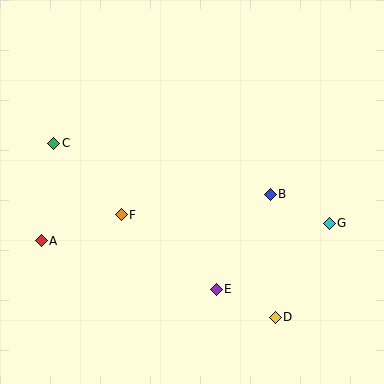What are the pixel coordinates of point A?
Point A is at (41, 241).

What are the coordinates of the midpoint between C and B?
The midpoint between C and B is at (162, 169).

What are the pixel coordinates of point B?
Point B is at (270, 194).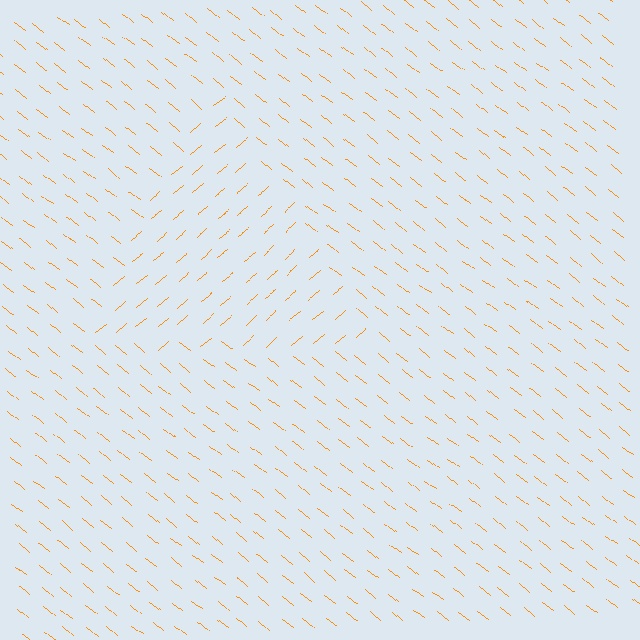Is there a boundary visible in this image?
Yes, there is a texture boundary formed by a change in line orientation.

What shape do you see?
I see a triangle.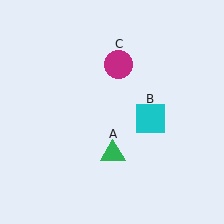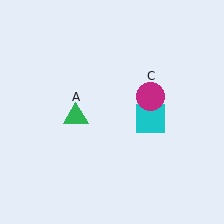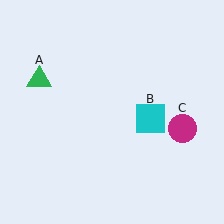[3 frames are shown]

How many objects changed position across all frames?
2 objects changed position: green triangle (object A), magenta circle (object C).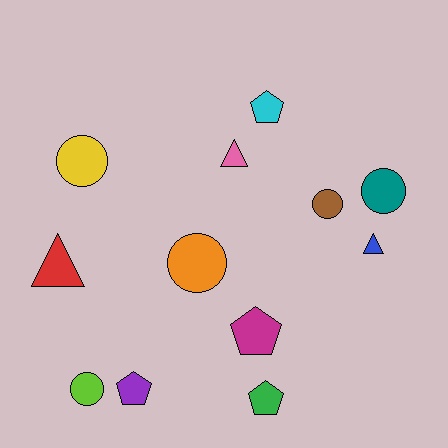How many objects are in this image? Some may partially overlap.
There are 12 objects.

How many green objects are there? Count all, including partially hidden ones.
There is 1 green object.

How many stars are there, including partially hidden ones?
There are no stars.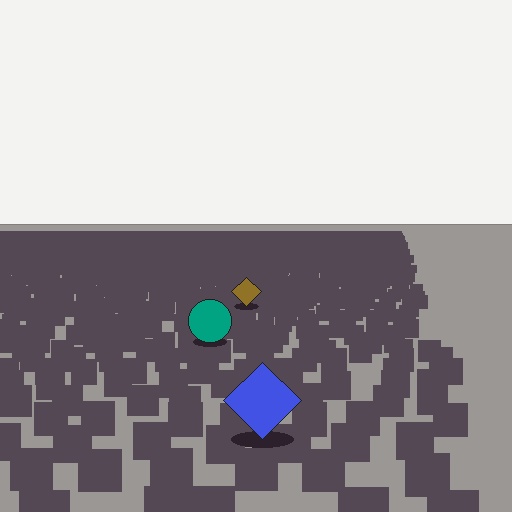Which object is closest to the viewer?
The blue diamond is closest. The texture marks near it are larger and more spread out.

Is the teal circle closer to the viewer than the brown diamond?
Yes. The teal circle is closer — you can tell from the texture gradient: the ground texture is coarser near it.